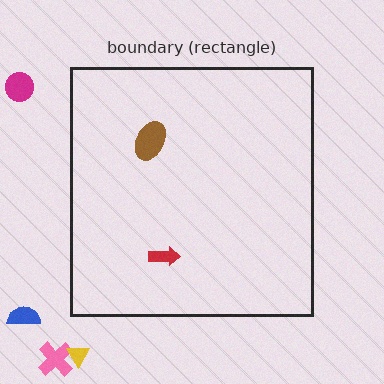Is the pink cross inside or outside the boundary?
Outside.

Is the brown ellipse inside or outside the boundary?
Inside.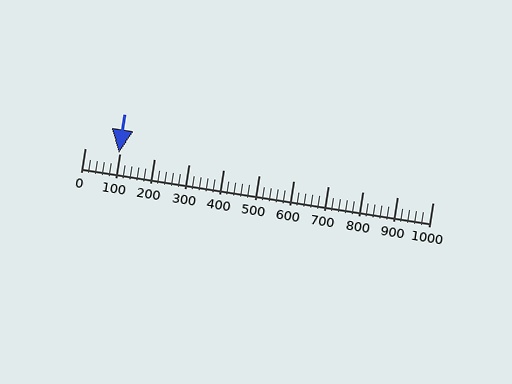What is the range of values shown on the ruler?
The ruler shows values from 0 to 1000.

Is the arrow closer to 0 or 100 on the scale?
The arrow is closer to 100.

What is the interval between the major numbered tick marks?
The major tick marks are spaced 100 units apart.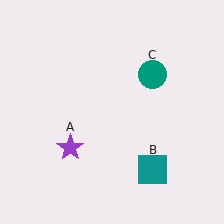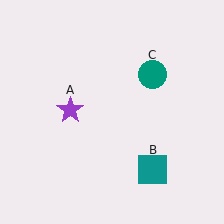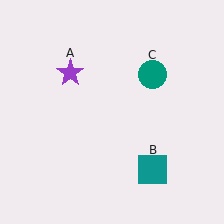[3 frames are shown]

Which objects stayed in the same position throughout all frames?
Teal square (object B) and teal circle (object C) remained stationary.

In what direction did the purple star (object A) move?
The purple star (object A) moved up.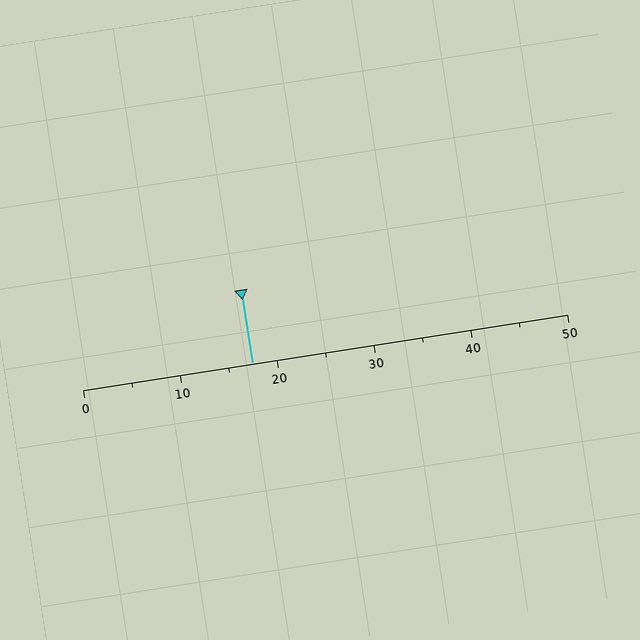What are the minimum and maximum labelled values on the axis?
The axis runs from 0 to 50.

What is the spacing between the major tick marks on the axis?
The major ticks are spaced 10 apart.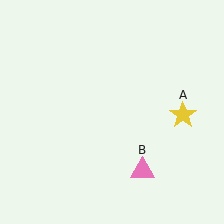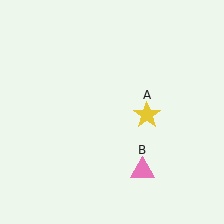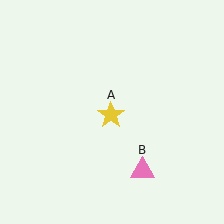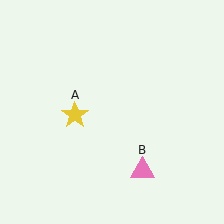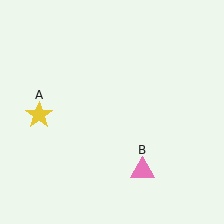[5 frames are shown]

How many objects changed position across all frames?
1 object changed position: yellow star (object A).